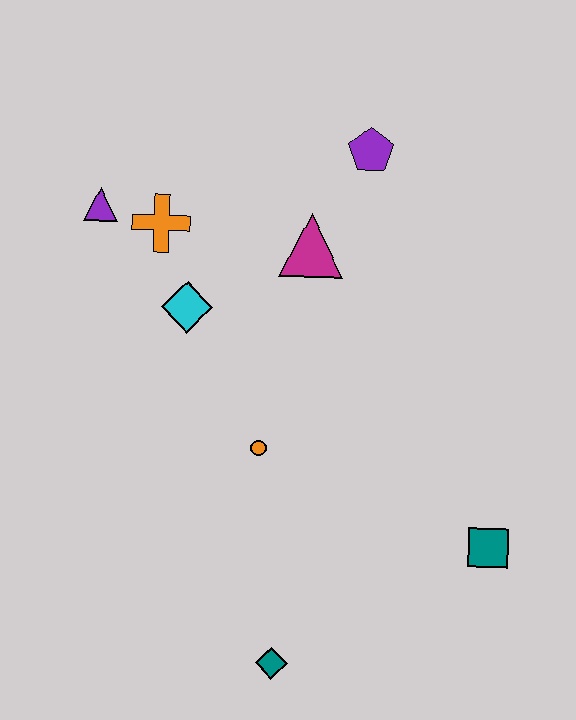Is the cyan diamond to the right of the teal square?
No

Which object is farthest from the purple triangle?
The teal square is farthest from the purple triangle.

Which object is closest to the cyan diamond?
The orange cross is closest to the cyan diamond.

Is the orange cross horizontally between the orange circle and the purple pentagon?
No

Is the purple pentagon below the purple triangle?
No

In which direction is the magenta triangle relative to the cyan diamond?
The magenta triangle is to the right of the cyan diamond.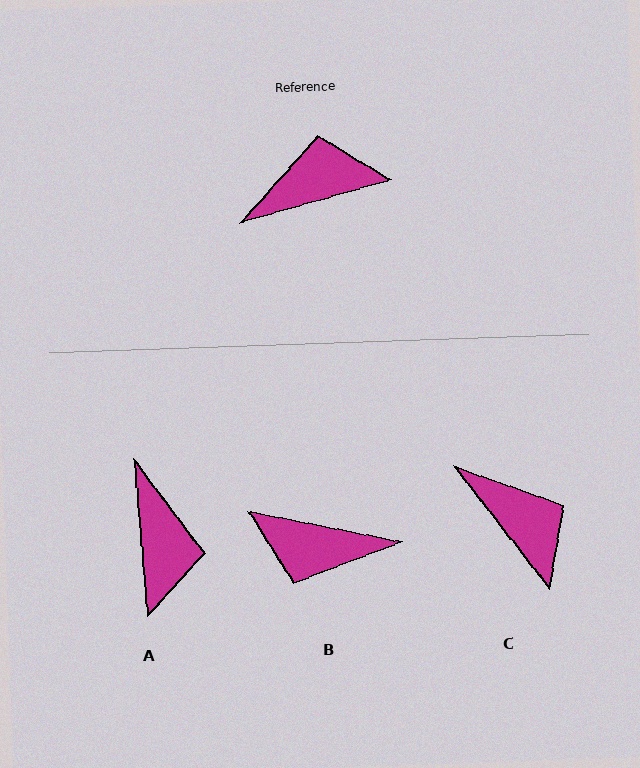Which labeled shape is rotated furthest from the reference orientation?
B, about 153 degrees away.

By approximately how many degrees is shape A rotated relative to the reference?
Approximately 101 degrees clockwise.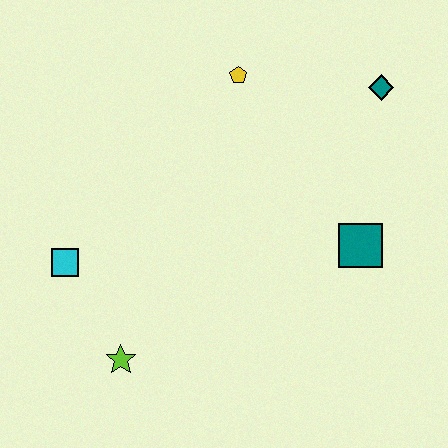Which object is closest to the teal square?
The teal diamond is closest to the teal square.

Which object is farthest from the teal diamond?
The lime star is farthest from the teal diamond.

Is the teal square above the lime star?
Yes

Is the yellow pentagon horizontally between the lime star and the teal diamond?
Yes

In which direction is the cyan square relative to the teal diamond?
The cyan square is to the left of the teal diamond.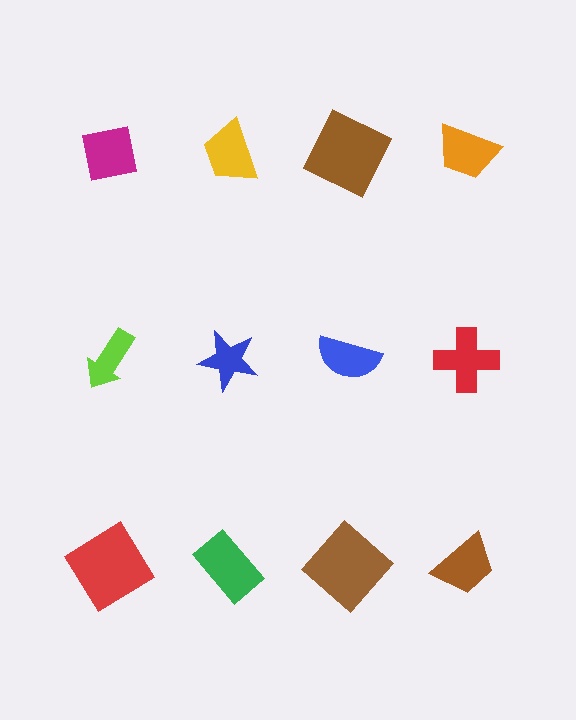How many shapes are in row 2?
4 shapes.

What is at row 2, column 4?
A red cross.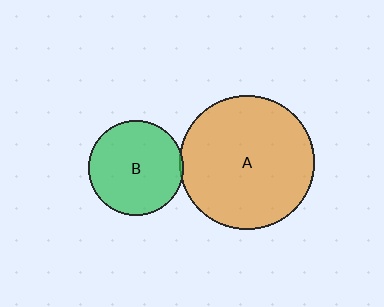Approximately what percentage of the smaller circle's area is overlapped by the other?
Approximately 5%.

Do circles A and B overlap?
Yes.